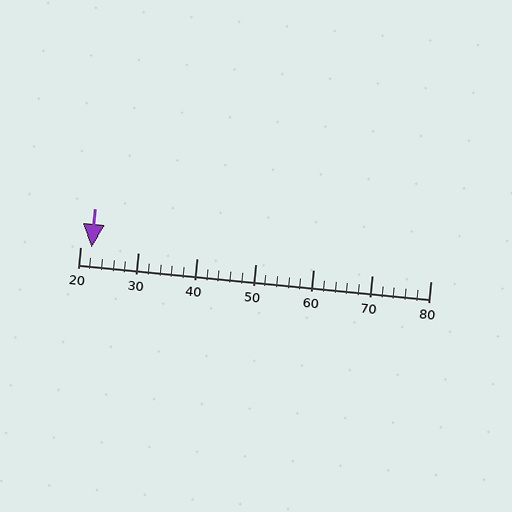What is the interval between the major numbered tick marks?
The major tick marks are spaced 10 units apart.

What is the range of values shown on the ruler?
The ruler shows values from 20 to 80.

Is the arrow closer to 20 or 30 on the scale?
The arrow is closer to 20.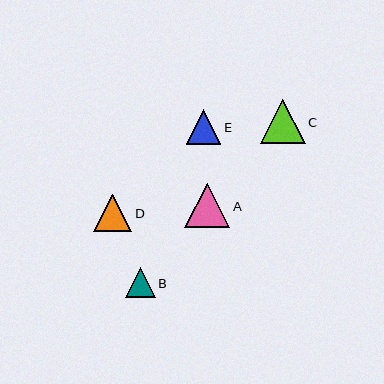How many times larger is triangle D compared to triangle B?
Triangle D is approximately 1.3 times the size of triangle B.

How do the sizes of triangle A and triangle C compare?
Triangle A and triangle C are approximately the same size.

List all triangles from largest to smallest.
From largest to smallest: A, C, D, E, B.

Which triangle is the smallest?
Triangle B is the smallest with a size of approximately 30 pixels.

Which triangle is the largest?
Triangle A is the largest with a size of approximately 45 pixels.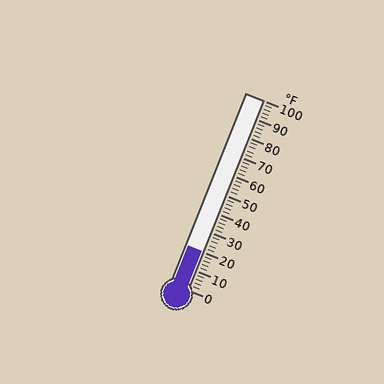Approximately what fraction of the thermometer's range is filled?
The thermometer is filled to approximately 20% of its range.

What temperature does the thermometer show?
The thermometer shows approximately 20°F.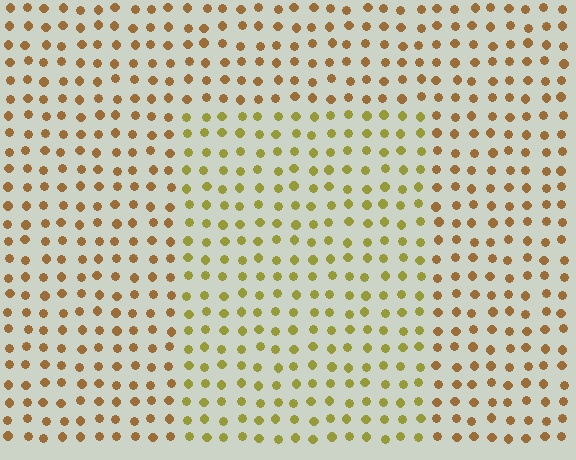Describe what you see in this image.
The image is filled with small brown elements in a uniform arrangement. A rectangle-shaped region is visible where the elements are tinted to a slightly different hue, forming a subtle color boundary.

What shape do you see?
I see a rectangle.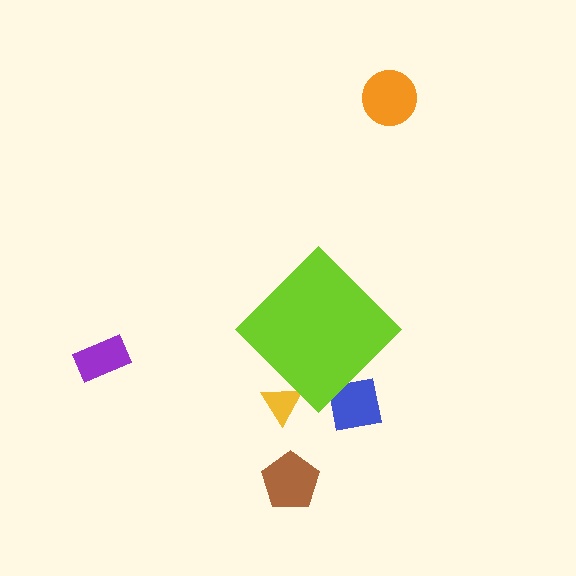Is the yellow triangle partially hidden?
Yes, the yellow triangle is partially hidden behind the lime diamond.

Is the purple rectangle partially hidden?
No, the purple rectangle is fully visible.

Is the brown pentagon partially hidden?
No, the brown pentagon is fully visible.